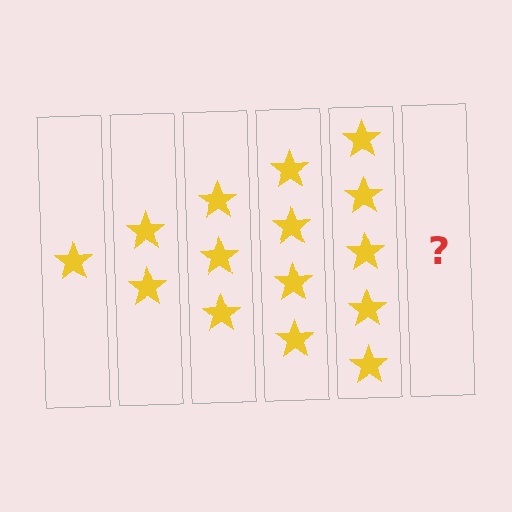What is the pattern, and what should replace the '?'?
The pattern is that each step adds one more star. The '?' should be 6 stars.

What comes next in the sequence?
The next element should be 6 stars.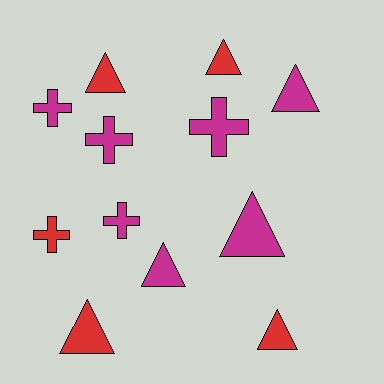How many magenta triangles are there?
There are 3 magenta triangles.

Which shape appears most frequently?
Triangle, with 7 objects.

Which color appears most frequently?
Magenta, with 7 objects.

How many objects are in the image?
There are 12 objects.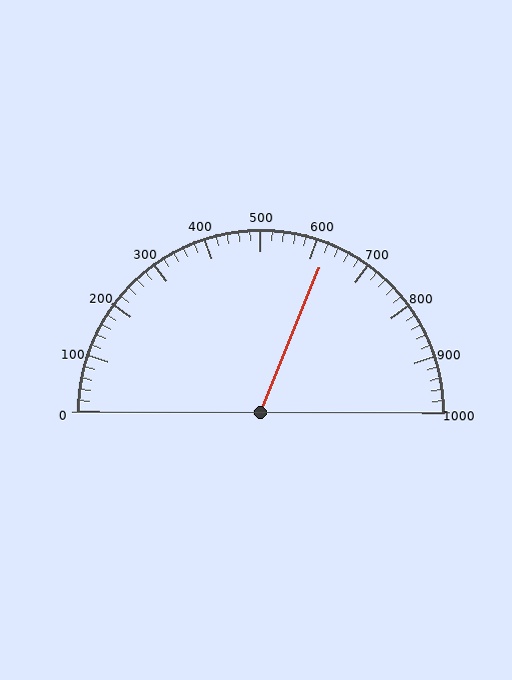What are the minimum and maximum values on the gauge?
The gauge ranges from 0 to 1000.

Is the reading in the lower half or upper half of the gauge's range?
The reading is in the upper half of the range (0 to 1000).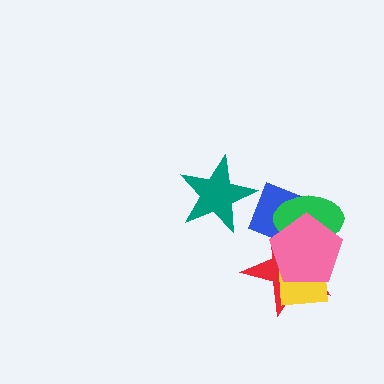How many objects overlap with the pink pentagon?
4 objects overlap with the pink pentagon.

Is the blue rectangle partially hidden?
Yes, it is partially covered by another shape.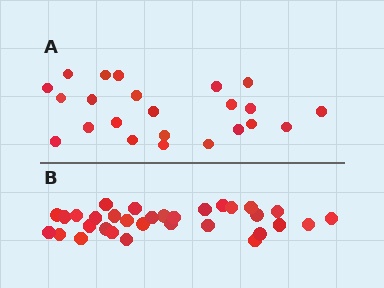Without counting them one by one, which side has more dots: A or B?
Region B (the bottom region) has more dots.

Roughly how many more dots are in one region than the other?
Region B has roughly 8 or so more dots than region A.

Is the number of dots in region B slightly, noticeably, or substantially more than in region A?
Region B has noticeably more, but not dramatically so. The ratio is roughly 1.4 to 1.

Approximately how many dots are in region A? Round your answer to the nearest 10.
About 20 dots. (The exact count is 23, which rounds to 20.)